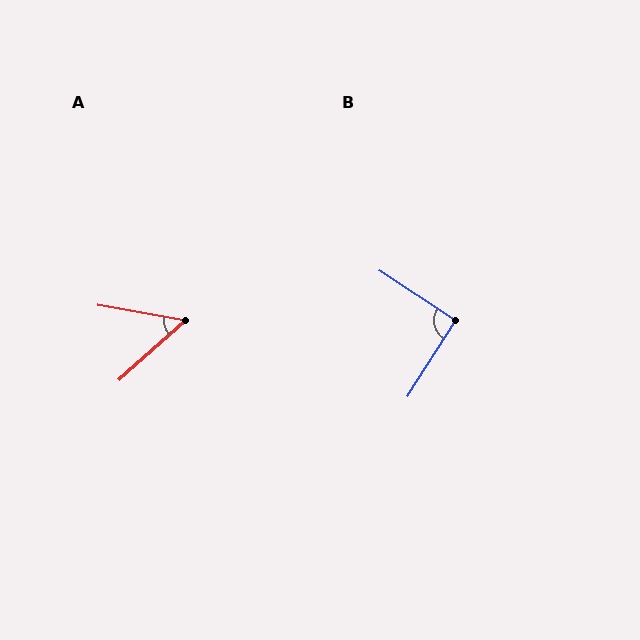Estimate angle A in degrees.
Approximately 51 degrees.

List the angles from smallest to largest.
A (51°), B (91°).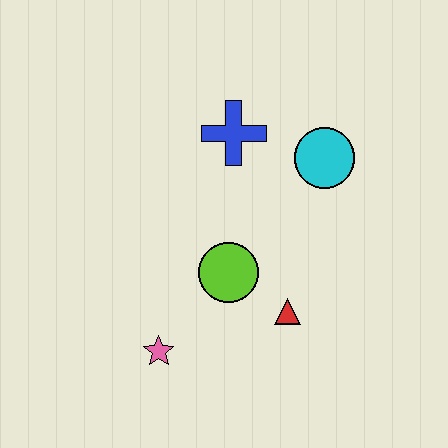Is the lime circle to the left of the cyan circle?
Yes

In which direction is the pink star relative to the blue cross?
The pink star is below the blue cross.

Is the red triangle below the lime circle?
Yes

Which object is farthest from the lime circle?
The cyan circle is farthest from the lime circle.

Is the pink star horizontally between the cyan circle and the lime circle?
No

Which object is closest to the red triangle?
The lime circle is closest to the red triangle.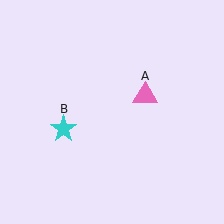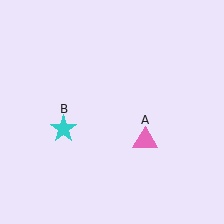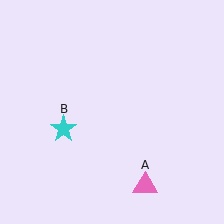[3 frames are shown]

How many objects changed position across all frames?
1 object changed position: pink triangle (object A).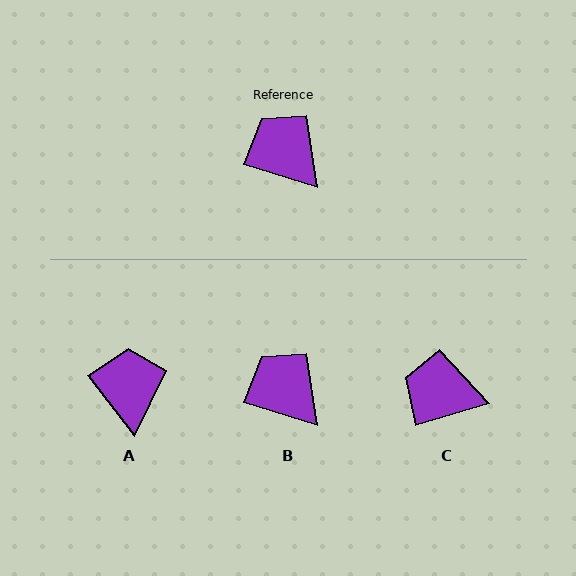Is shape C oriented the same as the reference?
No, it is off by about 34 degrees.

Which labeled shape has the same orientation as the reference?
B.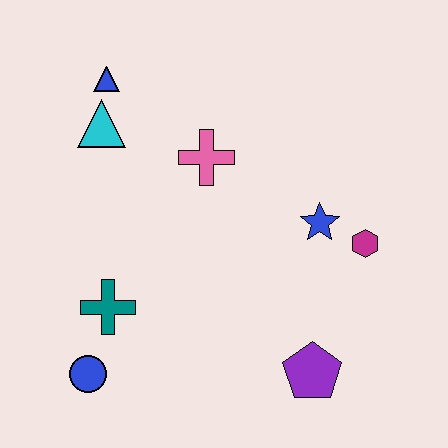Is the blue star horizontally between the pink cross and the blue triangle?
No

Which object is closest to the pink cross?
The cyan triangle is closest to the pink cross.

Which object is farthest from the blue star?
The blue circle is farthest from the blue star.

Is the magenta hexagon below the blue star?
Yes